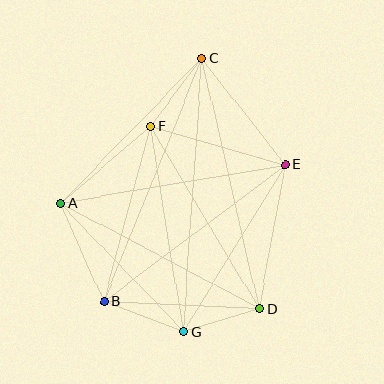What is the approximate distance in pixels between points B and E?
The distance between B and E is approximately 228 pixels.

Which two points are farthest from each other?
Points C and G are farthest from each other.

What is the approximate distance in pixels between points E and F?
The distance between E and F is approximately 140 pixels.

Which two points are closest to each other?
Points D and G are closest to each other.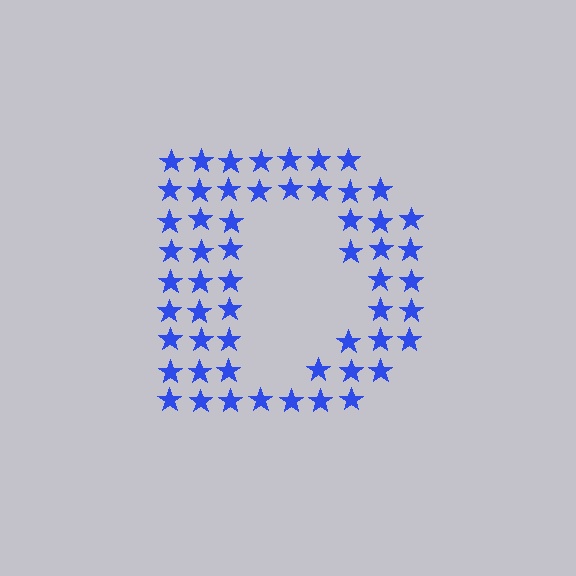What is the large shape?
The large shape is the letter D.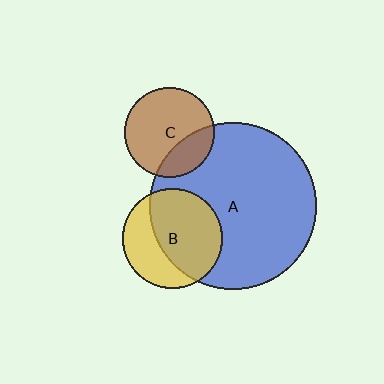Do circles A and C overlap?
Yes.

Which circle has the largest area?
Circle A (blue).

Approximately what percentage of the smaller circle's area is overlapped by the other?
Approximately 25%.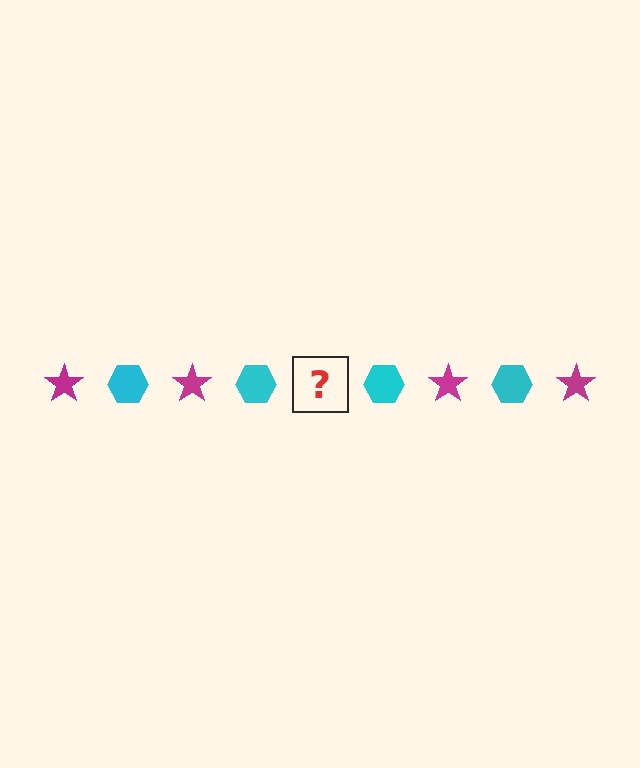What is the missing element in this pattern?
The missing element is a magenta star.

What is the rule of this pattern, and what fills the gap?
The rule is that the pattern alternates between magenta star and cyan hexagon. The gap should be filled with a magenta star.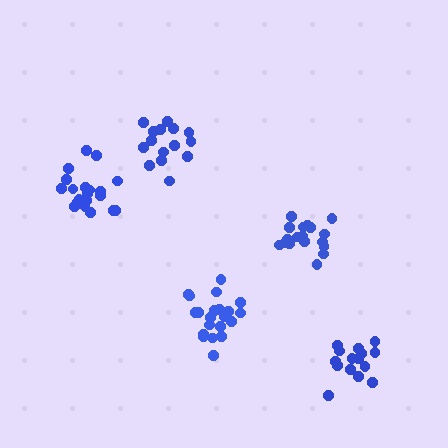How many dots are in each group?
Group 1: 18 dots, Group 2: 21 dots, Group 3: 15 dots, Group 4: 21 dots, Group 5: 15 dots (90 total).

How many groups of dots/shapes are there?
There are 5 groups.